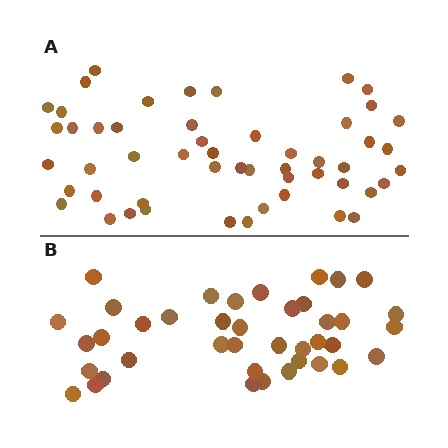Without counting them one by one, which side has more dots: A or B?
Region A (the top region) has more dots.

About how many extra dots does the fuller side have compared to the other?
Region A has roughly 12 or so more dots than region B.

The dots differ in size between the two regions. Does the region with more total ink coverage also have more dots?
No. Region B has more total ink coverage because its dots are larger, but region A actually contains more individual dots. Total area can be misleading — the number of items is what matters here.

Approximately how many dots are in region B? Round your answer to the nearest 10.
About 40 dots.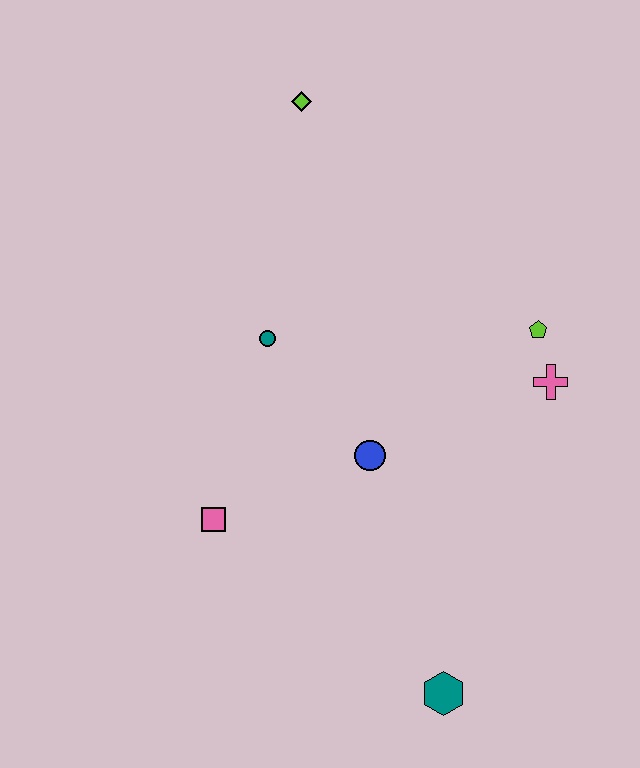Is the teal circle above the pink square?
Yes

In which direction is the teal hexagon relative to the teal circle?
The teal hexagon is below the teal circle.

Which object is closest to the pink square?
The blue circle is closest to the pink square.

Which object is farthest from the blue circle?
The lime diamond is farthest from the blue circle.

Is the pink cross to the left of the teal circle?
No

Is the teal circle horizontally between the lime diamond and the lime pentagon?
No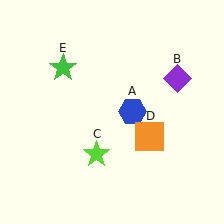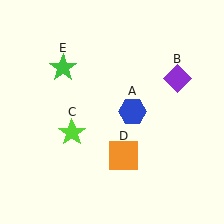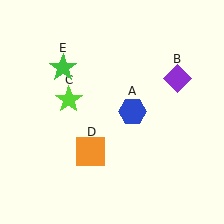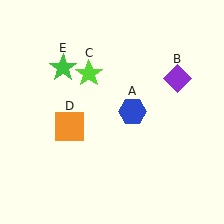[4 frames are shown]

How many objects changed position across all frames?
2 objects changed position: lime star (object C), orange square (object D).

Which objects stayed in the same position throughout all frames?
Blue hexagon (object A) and purple diamond (object B) and green star (object E) remained stationary.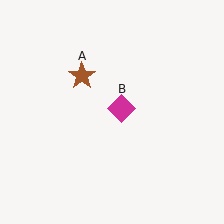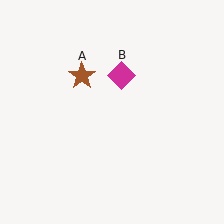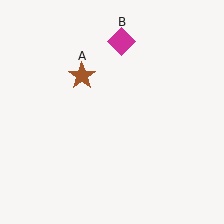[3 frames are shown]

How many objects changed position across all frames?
1 object changed position: magenta diamond (object B).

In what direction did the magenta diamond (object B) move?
The magenta diamond (object B) moved up.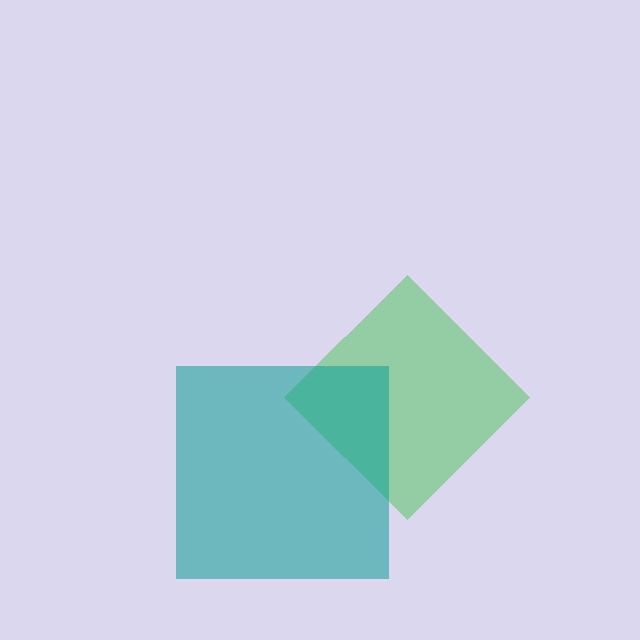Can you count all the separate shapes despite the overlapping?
Yes, there are 2 separate shapes.